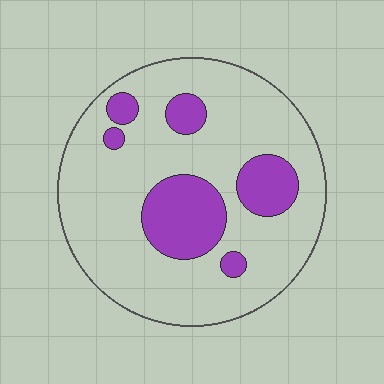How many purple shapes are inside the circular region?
6.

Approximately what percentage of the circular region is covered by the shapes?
Approximately 20%.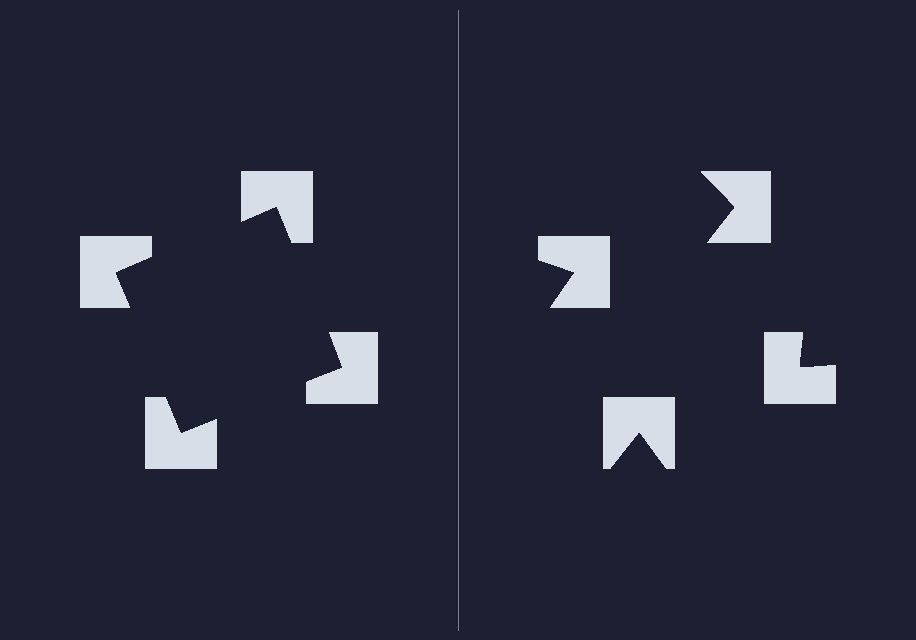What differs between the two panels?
The notched squares are positioned identically on both sides; only the wedge orientations differ. On the left they align to a square; on the right they are misaligned.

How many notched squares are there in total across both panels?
8 — 4 on each side.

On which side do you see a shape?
An illusory square appears on the left side. On the right side the wedge cuts are rotated, so no coherent shape forms.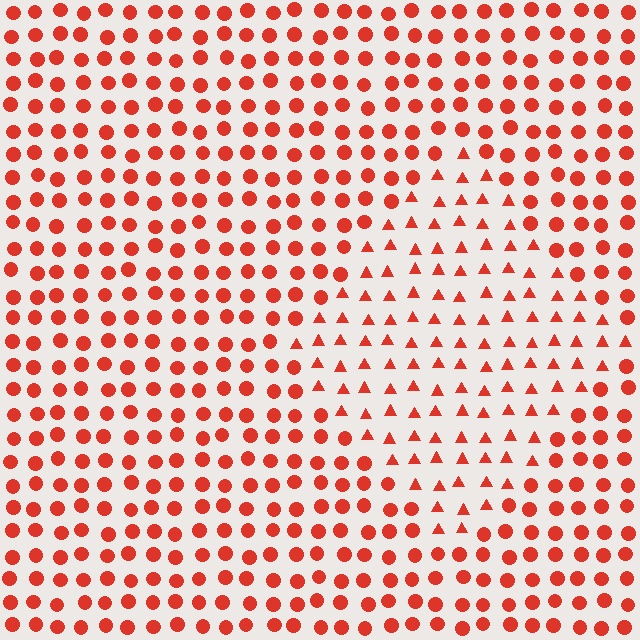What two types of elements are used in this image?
The image uses triangles inside the diamond region and circles outside it.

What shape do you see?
I see a diamond.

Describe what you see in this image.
The image is filled with small red elements arranged in a uniform grid. A diamond-shaped region contains triangles, while the surrounding area contains circles. The boundary is defined purely by the change in element shape.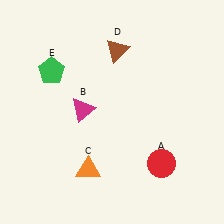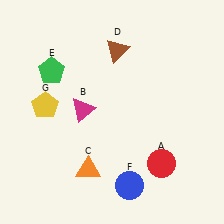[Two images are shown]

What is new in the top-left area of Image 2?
A yellow pentagon (G) was added in the top-left area of Image 2.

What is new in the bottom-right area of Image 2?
A blue circle (F) was added in the bottom-right area of Image 2.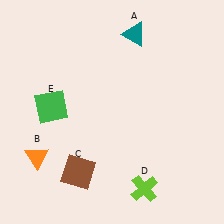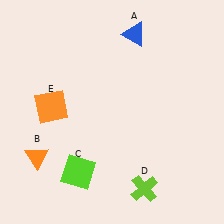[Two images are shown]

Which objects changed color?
A changed from teal to blue. C changed from brown to lime. E changed from green to orange.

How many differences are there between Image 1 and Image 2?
There are 3 differences between the two images.